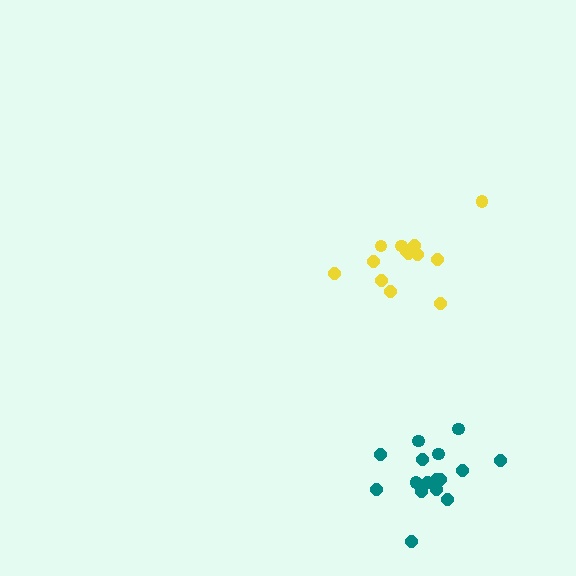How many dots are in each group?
Group 1: 13 dots, Group 2: 17 dots (30 total).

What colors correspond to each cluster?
The clusters are colored: yellow, teal.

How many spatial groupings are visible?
There are 2 spatial groupings.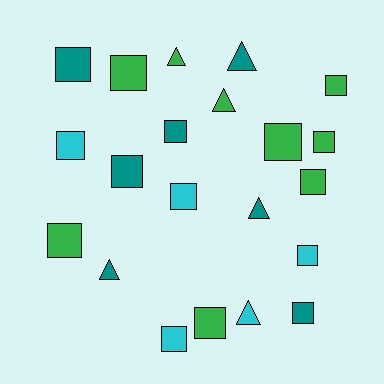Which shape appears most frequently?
Square, with 15 objects.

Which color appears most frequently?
Green, with 9 objects.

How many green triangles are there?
There are 2 green triangles.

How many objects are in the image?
There are 21 objects.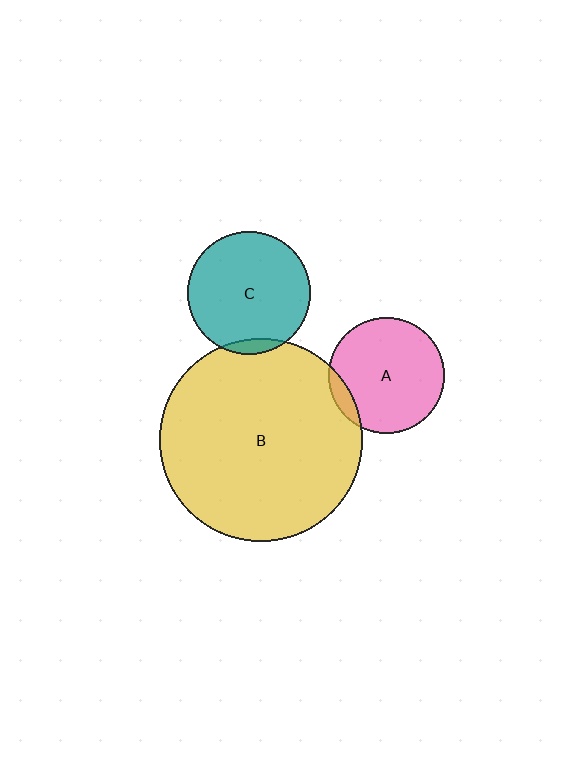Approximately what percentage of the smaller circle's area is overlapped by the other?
Approximately 5%.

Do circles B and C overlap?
Yes.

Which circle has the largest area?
Circle B (yellow).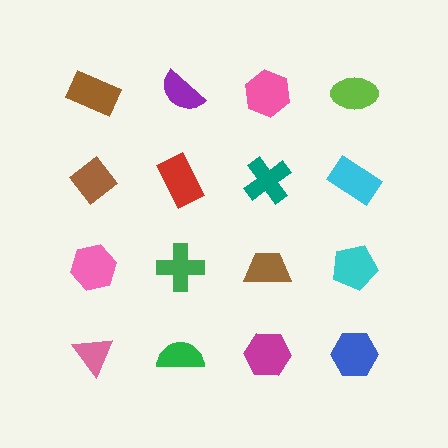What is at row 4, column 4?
A blue hexagon.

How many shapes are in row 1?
4 shapes.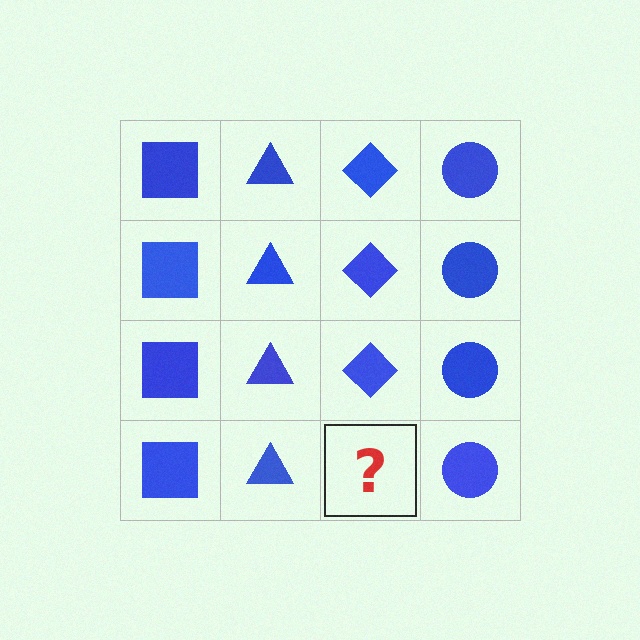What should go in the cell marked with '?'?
The missing cell should contain a blue diamond.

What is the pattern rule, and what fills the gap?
The rule is that each column has a consistent shape. The gap should be filled with a blue diamond.